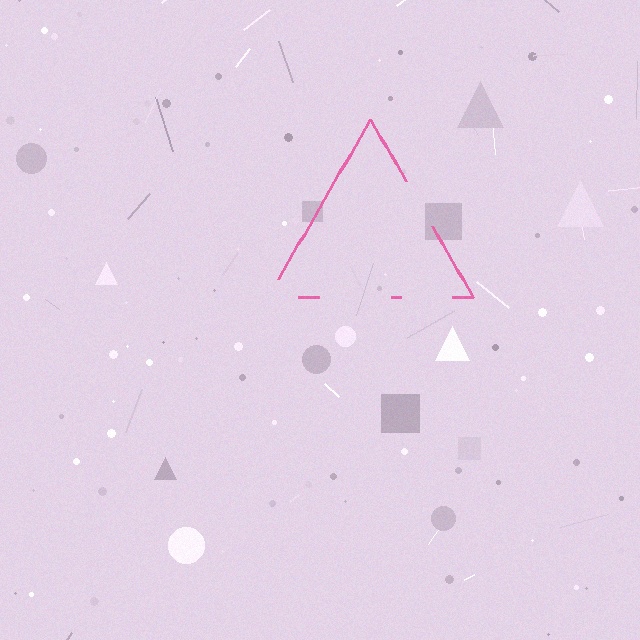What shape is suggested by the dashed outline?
The dashed outline suggests a triangle.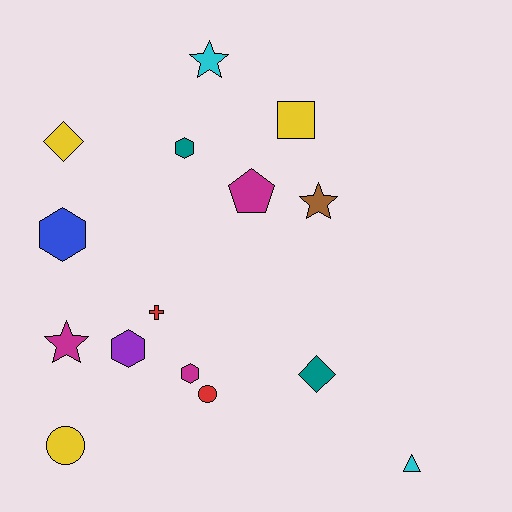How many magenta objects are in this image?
There are 3 magenta objects.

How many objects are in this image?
There are 15 objects.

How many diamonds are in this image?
There are 2 diamonds.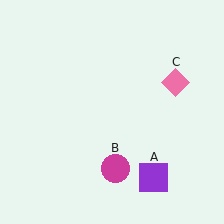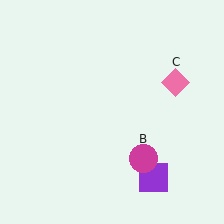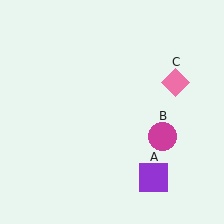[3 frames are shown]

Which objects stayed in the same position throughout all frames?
Purple square (object A) and pink diamond (object C) remained stationary.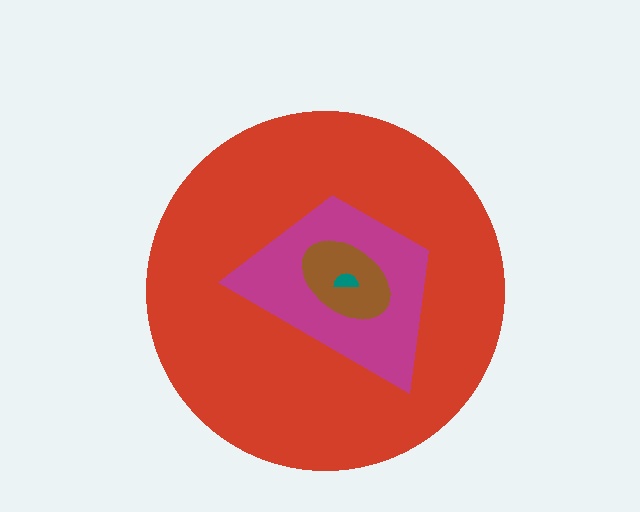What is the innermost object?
The teal semicircle.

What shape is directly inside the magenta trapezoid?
The brown ellipse.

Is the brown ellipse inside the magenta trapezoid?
Yes.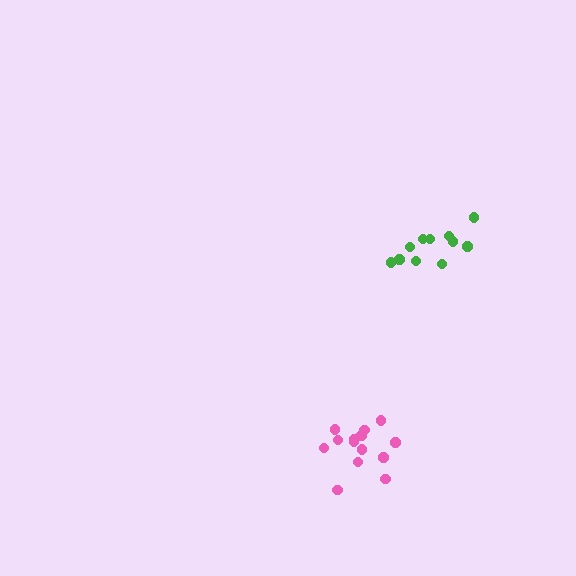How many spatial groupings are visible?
There are 2 spatial groupings.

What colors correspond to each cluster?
The clusters are colored: green, pink.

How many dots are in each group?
Group 1: 11 dots, Group 2: 14 dots (25 total).